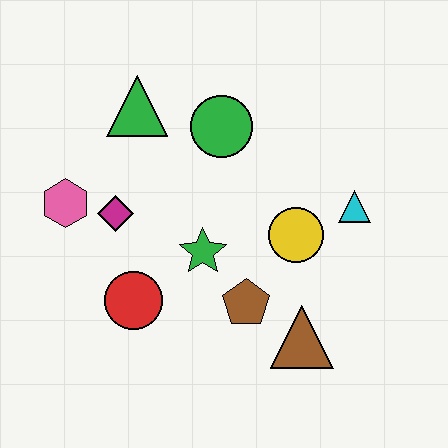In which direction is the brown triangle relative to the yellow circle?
The brown triangle is below the yellow circle.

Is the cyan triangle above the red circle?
Yes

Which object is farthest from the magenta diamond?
The cyan triangle is farthest from the magenta diamond.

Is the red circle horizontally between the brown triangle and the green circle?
No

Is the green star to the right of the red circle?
Yes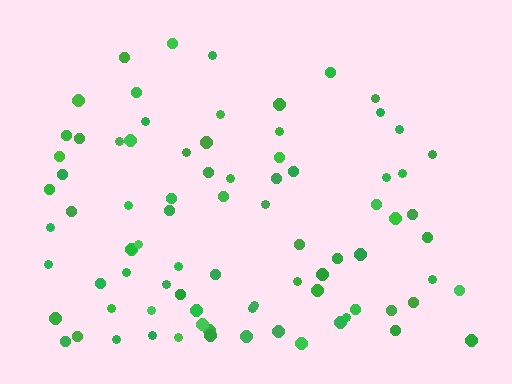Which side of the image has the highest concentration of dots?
The bottom.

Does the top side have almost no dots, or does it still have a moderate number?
Still a moderate number, just noticeably fewer than the bottom.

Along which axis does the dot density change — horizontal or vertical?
Vertical.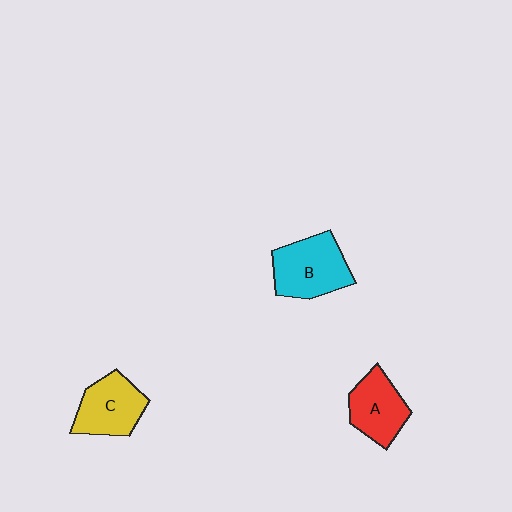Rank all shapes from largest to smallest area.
From largest to smallest: B (cyan), C (yellow), A (red).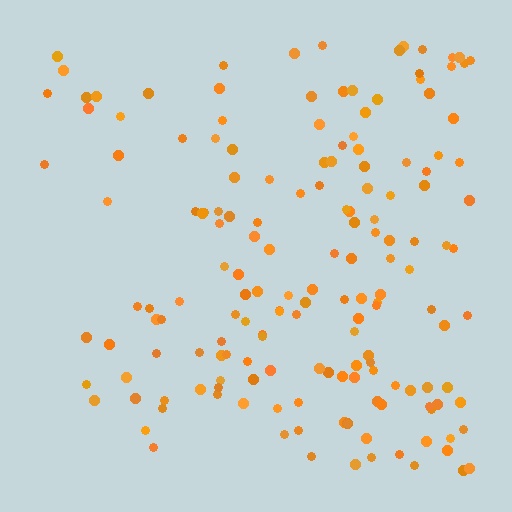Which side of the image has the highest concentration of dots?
The right.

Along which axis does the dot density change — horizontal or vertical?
Horizontal.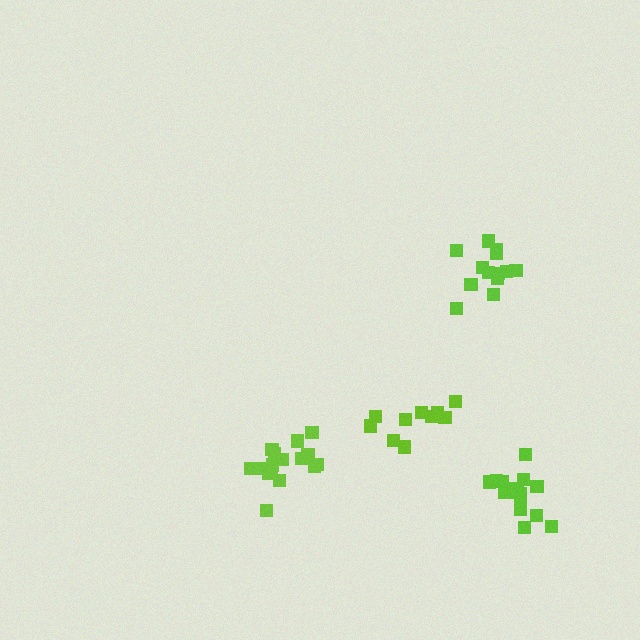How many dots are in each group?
Group 1: 13 dots, Group 2: 16 dots, Group 3: 15 dots, Group 4: 10 dots (54 total).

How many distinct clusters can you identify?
There are 4 distinct clusters.